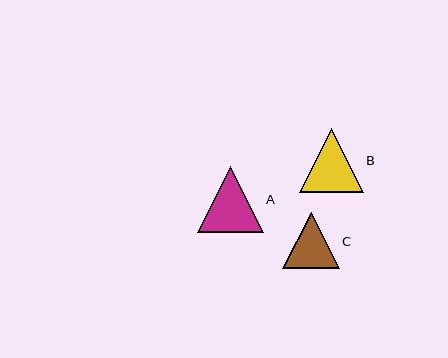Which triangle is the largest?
Triangle A is the largest with a size of approximately 66 pixels.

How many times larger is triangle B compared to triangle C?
Triangle B is approximately 1.1 times the size of triangle C.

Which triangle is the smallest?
Triangle C is the smallest with a size of approximately 57 pixels.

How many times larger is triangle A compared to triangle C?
Triangle A is approximately 1.2 times the size of triangle C.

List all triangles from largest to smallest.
From largest to smallest: A, B, C.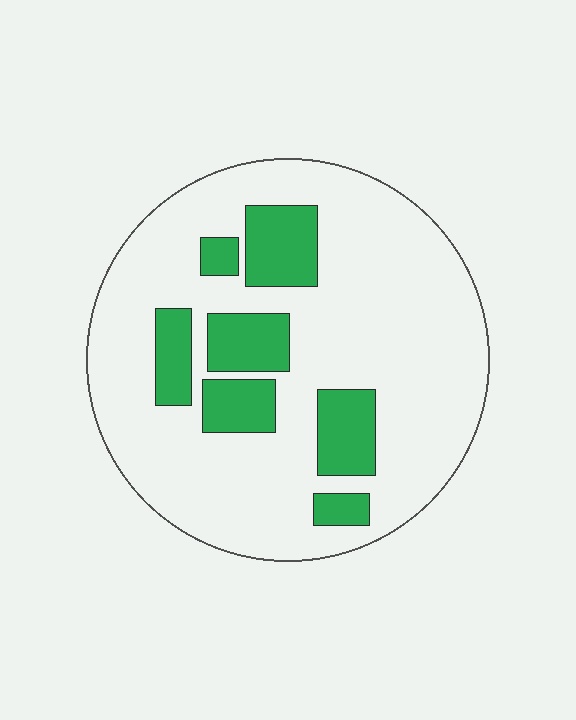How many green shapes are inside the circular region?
7.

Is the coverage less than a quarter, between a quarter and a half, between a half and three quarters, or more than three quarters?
Less than a quarter.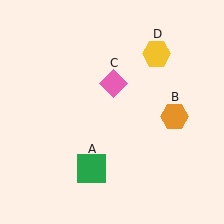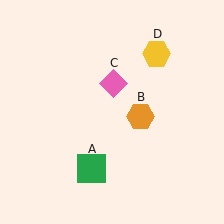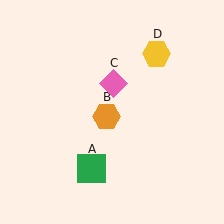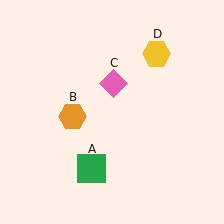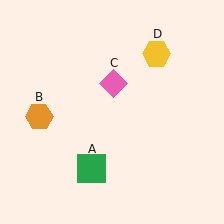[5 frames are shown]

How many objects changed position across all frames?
1 object changed position: orange hexagon (object B).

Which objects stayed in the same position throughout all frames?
Green square (object A) and pink diamond (object C) and yellow hexagon (object D) remained stationary.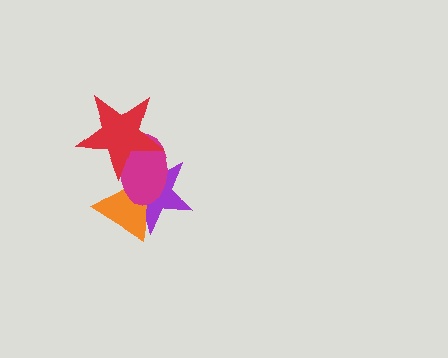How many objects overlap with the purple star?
3 objects overlap with the purple star.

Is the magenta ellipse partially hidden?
Yes, it is partially covered by another shape.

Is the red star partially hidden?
No, no other shape covers it.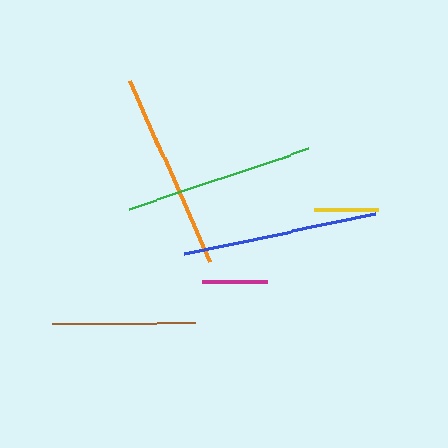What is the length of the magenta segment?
The magenta segment is approximately 65 pixels long.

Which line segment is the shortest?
The yellow line is the shortest at approximately 64 pixels.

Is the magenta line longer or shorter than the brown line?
The brown line is longer than the magenta line.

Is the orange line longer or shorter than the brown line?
The orange line is longer than the brown line.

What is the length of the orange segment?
The orange segment is approximately 199 pixels long.